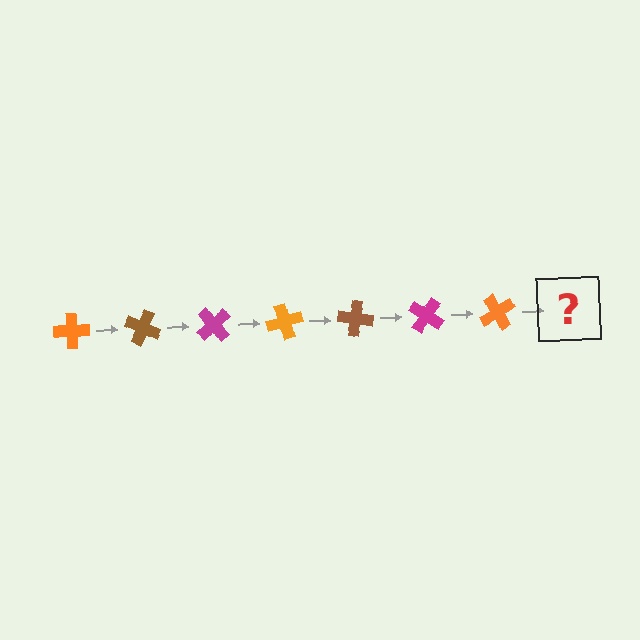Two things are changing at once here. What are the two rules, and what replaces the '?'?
The two rules are that it rotates 25 degrees each step and the color cycles through orange, brown, and magenta. The '?' should be a brown cross, rotated 175 degrees from the start.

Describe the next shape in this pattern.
It should be a brown cross, rotated 175 degrees from the start.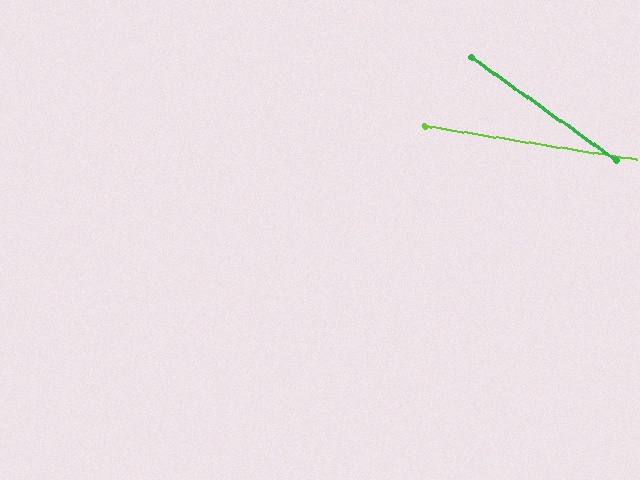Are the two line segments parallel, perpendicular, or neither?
Neither parallel nor perpendicular — they differ by about 26°.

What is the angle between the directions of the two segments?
Approximately 26 degrees.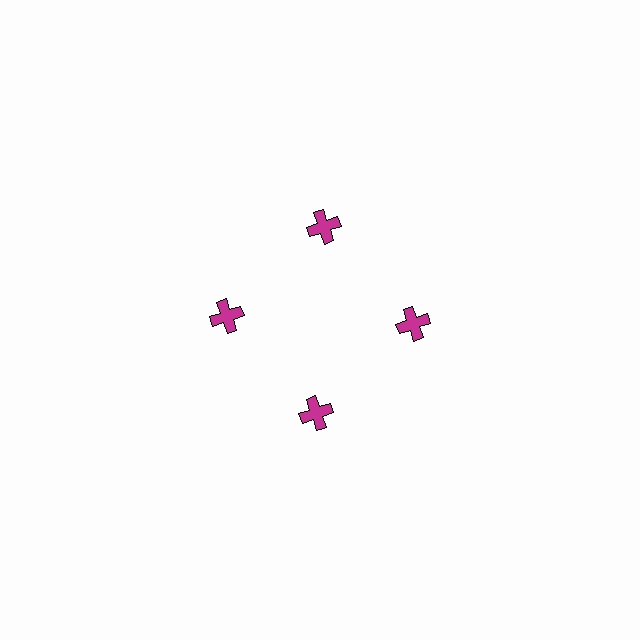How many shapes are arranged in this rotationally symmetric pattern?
There are 4 shapes, arranged in 4 groups of 1.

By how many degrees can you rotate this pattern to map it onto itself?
The pattern maps onto itself every 90 degrees of rotation.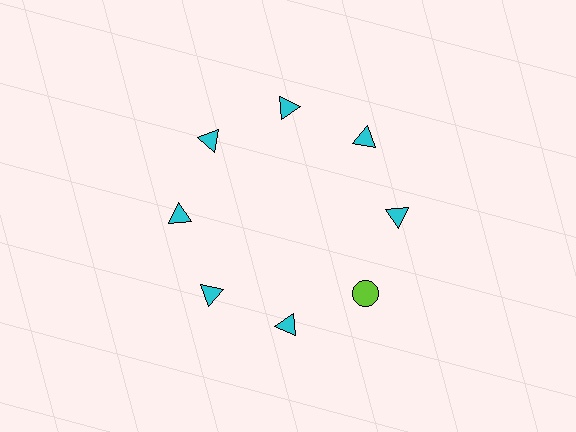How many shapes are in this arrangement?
There are 8 shapes arranged in a ring pattern.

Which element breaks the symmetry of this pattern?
The lime circle at roughly the 4 o'clock position breaks the symmetry. All other shapes are cyan triangles.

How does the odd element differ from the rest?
It differs in both color (lime instead of cyan) and shape (circle instead of triangle).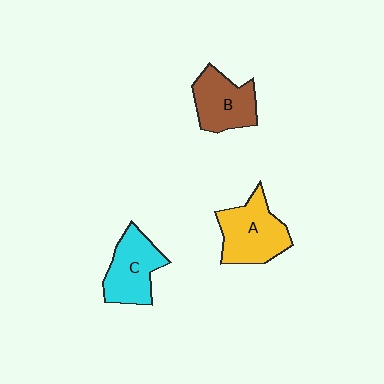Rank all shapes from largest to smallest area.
From largest to smallest: A (yellow), C (cyan), B (brown).